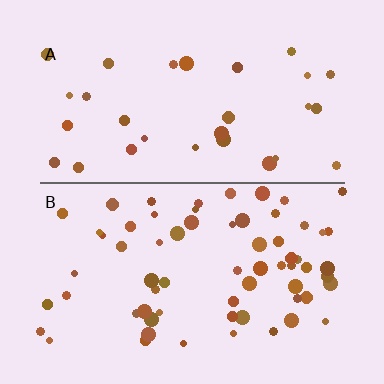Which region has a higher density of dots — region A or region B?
B (the bottom).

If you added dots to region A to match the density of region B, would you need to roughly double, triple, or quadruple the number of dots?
Approximately double.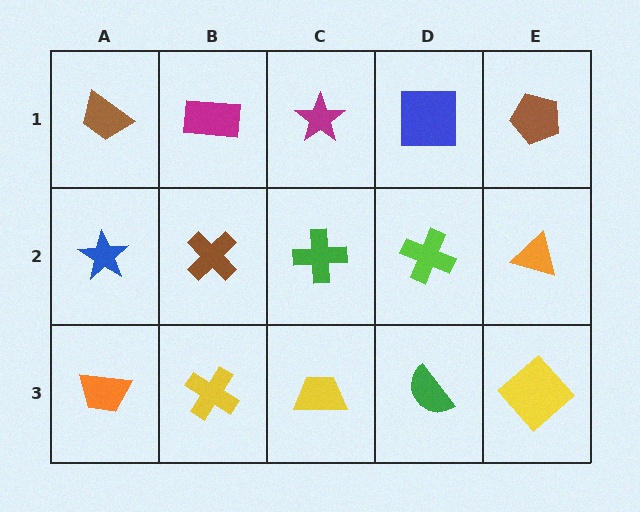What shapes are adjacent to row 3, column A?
A blue star (row 2, column A), a yellow cross (row 3, column B).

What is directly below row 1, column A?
A blue star.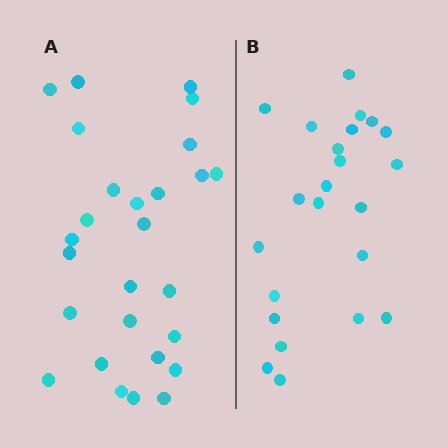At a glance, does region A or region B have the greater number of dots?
Region A (the left region) has more dots.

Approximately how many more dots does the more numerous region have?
Region A has about 4 more dots than region B.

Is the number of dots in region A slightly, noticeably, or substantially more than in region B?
Region A has only slightly more — the two regions are fairly close. The ratio is roughly 1.2 to 1.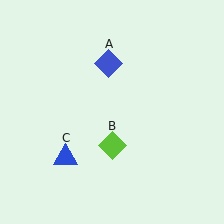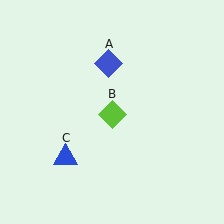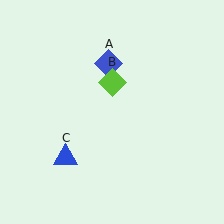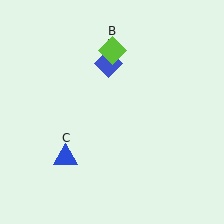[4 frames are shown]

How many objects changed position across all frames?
1 object changed position: lime diamond (object B).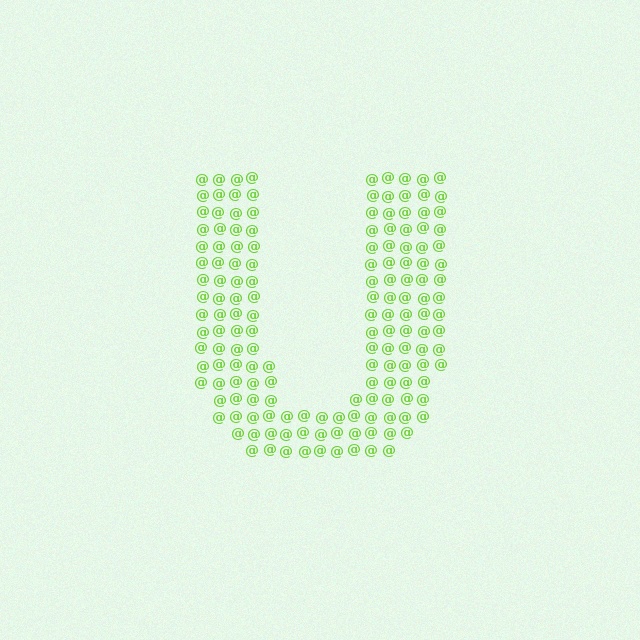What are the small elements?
The small elements are at signs.